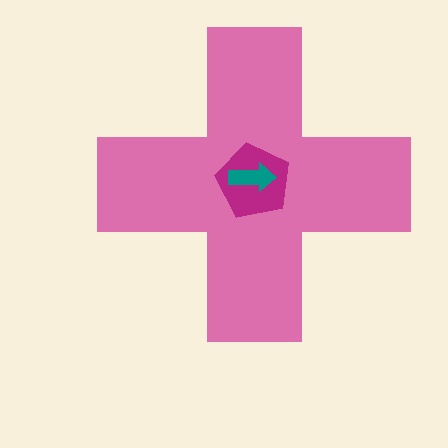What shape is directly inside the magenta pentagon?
The teal arrow.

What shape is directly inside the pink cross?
The magenta pentagon.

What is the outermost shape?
The pink cross.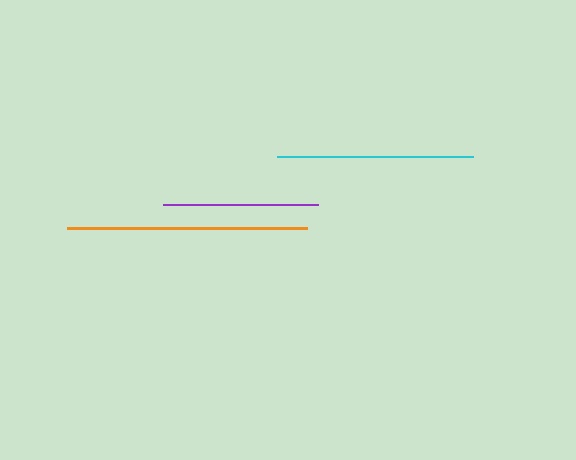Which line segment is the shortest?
The purple line is the shortest at approximately 155 pixels.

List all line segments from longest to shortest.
From longest to shortest: orange, cyan, purple.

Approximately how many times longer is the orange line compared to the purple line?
The orange line is approximately 1.6 times the length of the purple line.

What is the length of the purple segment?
The purple segment is approximately 155 pixels long.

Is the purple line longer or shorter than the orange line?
The orange line is longer than the purple line.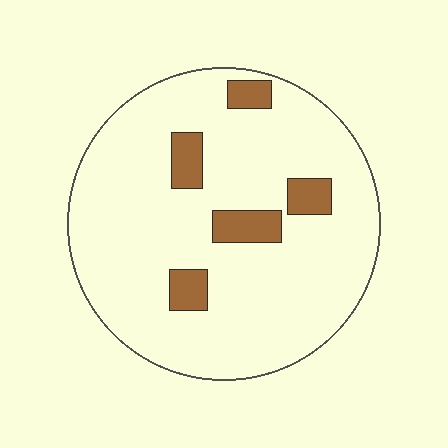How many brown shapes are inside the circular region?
5.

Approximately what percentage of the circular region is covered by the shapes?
Approximately 10%.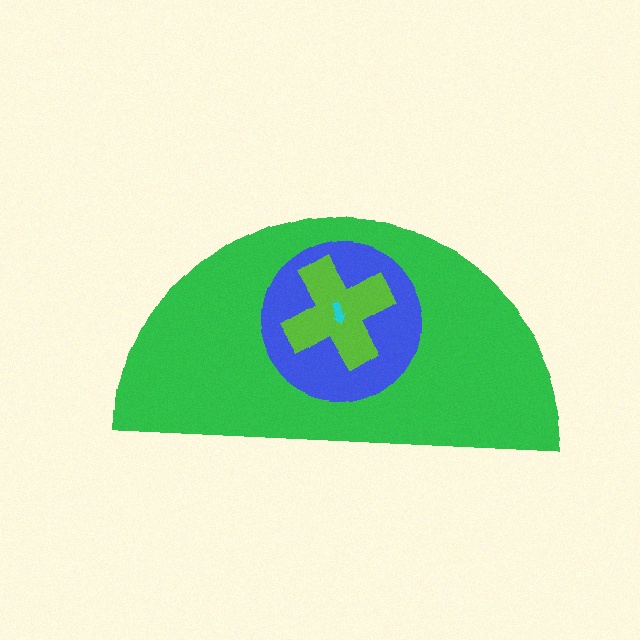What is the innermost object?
The cyan arrow.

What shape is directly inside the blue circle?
The lime cross.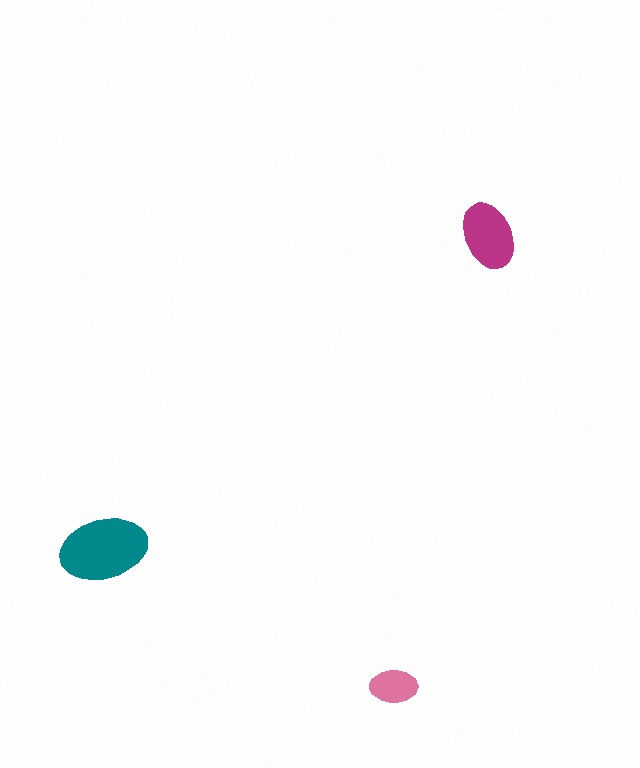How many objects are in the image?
There are 3 objects in the image.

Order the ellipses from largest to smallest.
the teal one, the magenta one, the pink one.